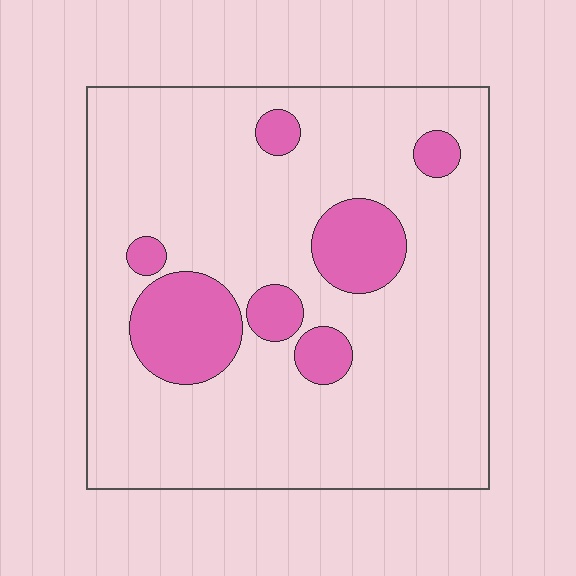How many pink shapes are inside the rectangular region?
7.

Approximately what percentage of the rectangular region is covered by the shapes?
Approximately 15%.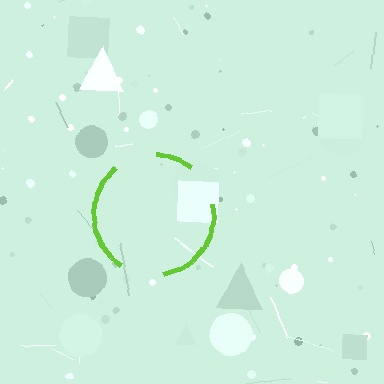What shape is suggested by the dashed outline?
The dashed outline suggests a circle.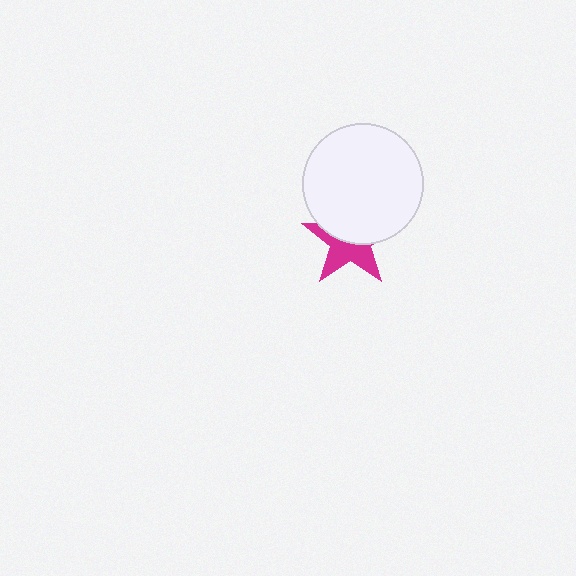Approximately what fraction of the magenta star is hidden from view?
Roughly 52% of the magenta star is hidden behind the white circle.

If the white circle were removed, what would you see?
You would see the complete magenta star.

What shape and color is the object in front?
The object in front is a white circle.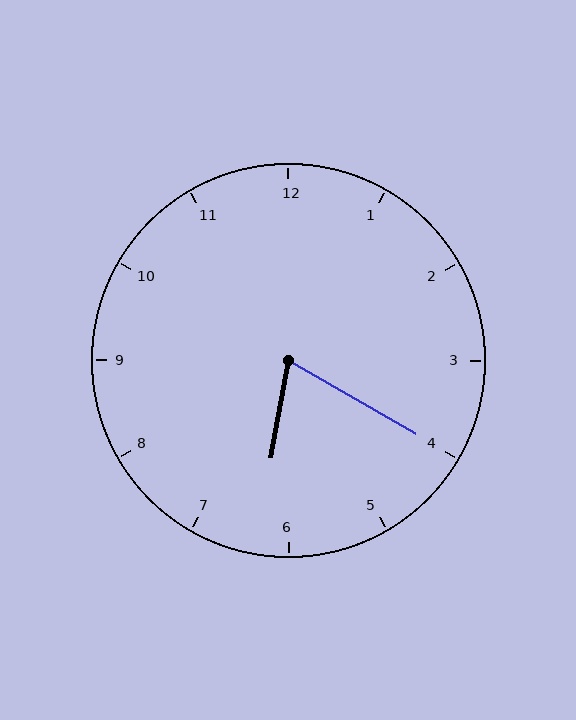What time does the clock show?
6:20.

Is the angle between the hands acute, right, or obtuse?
It is acute.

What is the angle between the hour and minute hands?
Approximately 70 degrees.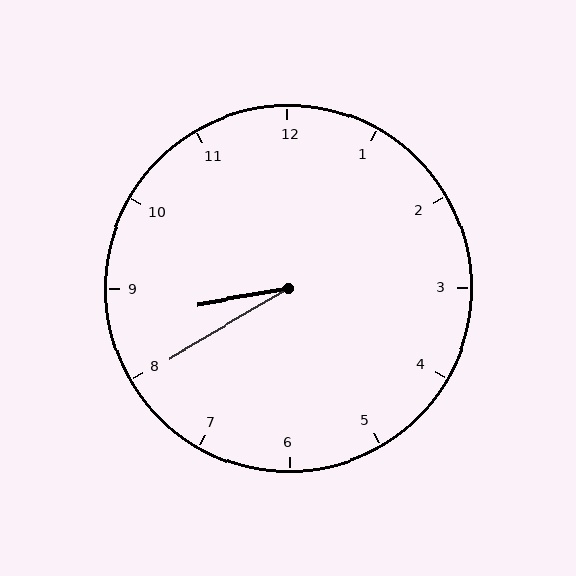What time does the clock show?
8:40.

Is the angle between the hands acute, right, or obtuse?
It is acute.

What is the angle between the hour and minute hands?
Approximately 20 degrees.